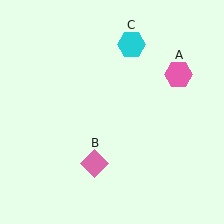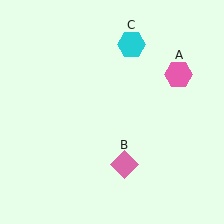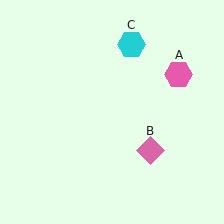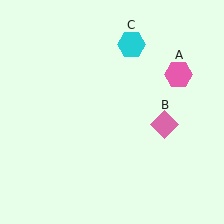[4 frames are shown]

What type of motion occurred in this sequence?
The pink diamond (object B) rotated counterclockwise around the center of the scene.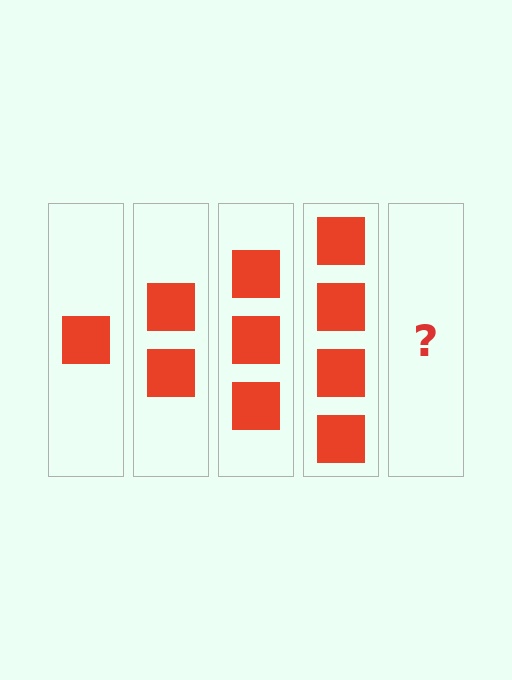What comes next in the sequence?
The next element should be 5 squares.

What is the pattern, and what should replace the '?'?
The pattern is that each step adds one more square. The '?' should be 5 squares.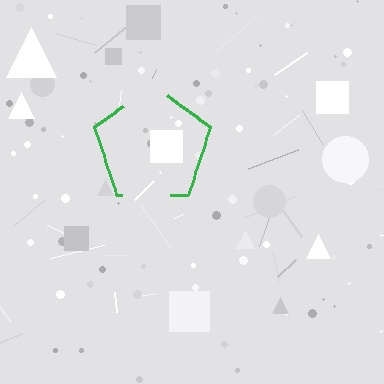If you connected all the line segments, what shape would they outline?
They would outline a pentagon.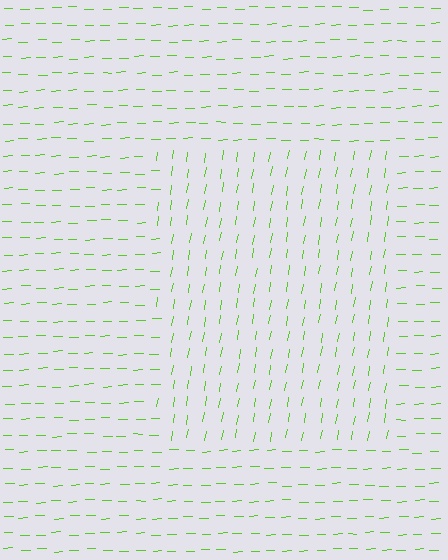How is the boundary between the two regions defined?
The boundary is defined purely by a change in line orientation (approximately 79 degrees difference). All lines are the same color and thickness.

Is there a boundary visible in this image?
Yes, there is a texture boundary formed by a change in line orientation.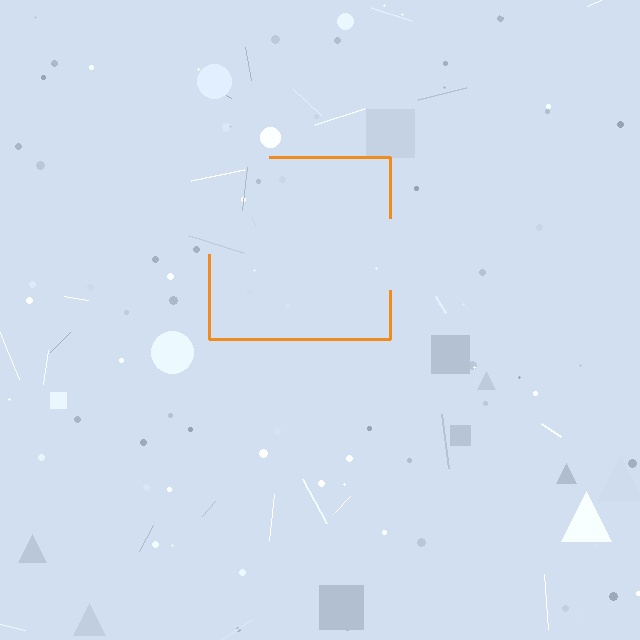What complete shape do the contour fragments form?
The contour fragments form a square.